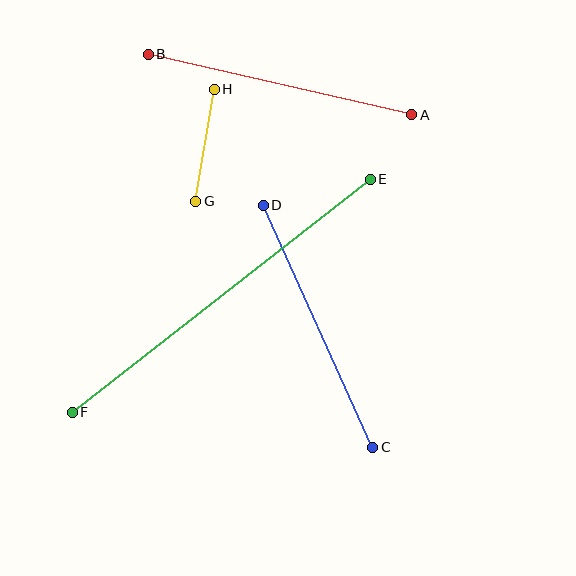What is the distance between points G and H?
The distance is approximately 114 pixels.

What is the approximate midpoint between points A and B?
The midpoint is at approximately (280, 85) pixels.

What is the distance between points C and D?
The distance is approximately 265 pixels.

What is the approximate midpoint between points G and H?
The midpoint is at approximately (205, 145) pixels.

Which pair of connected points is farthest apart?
Points E and F are farthest apart.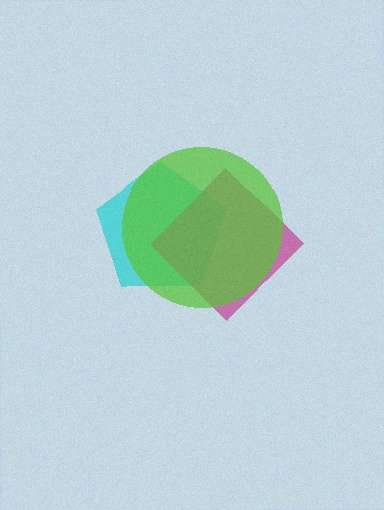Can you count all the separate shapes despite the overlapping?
Yes, there are 3 separate shapes.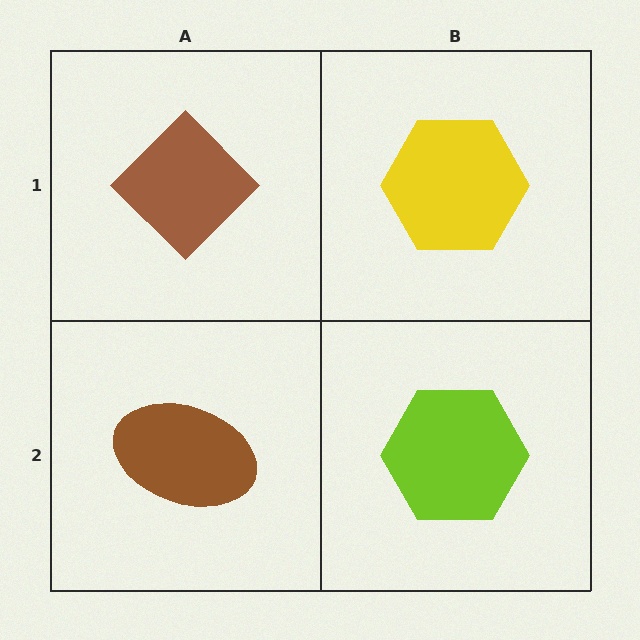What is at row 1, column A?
A brown diamond.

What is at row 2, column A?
A brown ellipse.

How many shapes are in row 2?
2 shapes.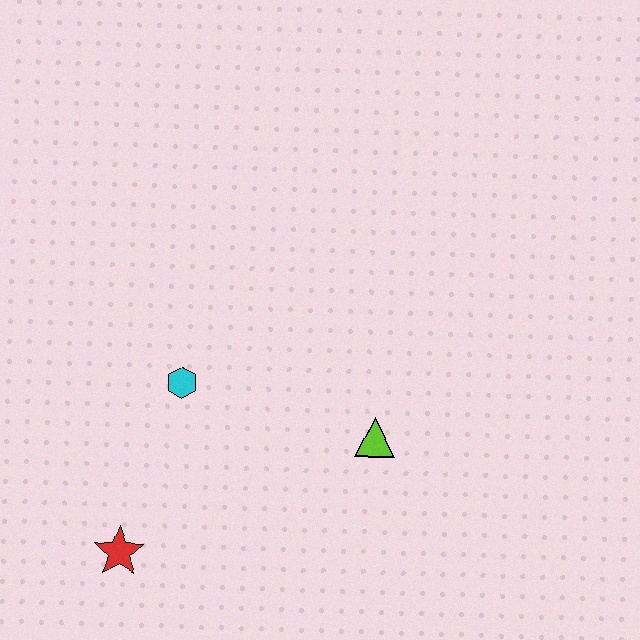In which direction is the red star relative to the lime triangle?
The red star is to the left of the lime triangle.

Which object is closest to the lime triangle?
The cyan hexagon is closest to the lime triangle.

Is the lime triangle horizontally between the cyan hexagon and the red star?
No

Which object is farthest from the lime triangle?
The red star is farthest from the lime triangle.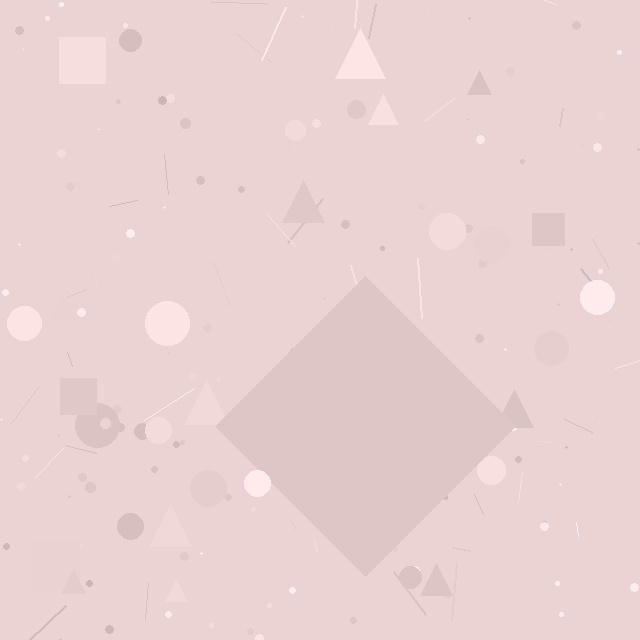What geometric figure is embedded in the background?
A diamond is embedded in the background.